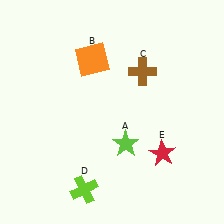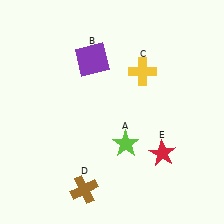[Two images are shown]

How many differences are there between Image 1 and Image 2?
There are 3 differences between the two images.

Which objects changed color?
B changed from orange to purple. C changed from brown to yellow. D changed from lime to brown.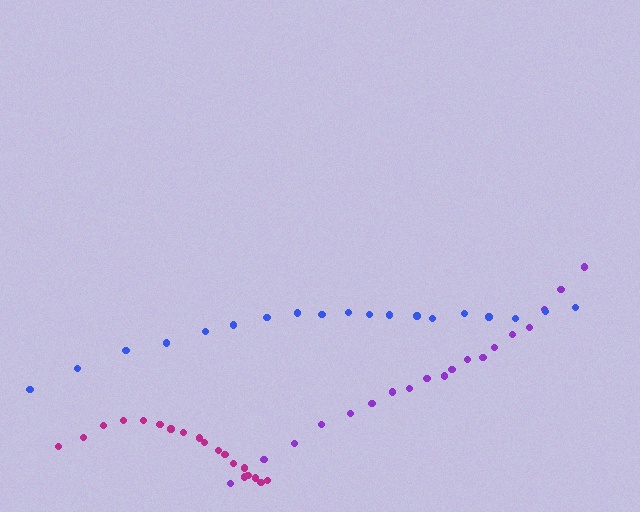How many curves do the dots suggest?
There are 3 distinct paths.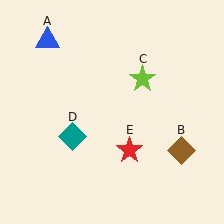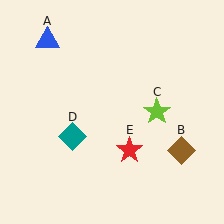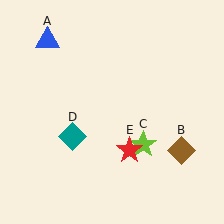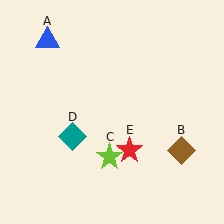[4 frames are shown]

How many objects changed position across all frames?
1 object changed position: lime star (object C).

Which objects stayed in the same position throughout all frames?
Blue triangle (object A) and brown diamond (object B) and teal diamond (object D) and red star (object E) remained stationary.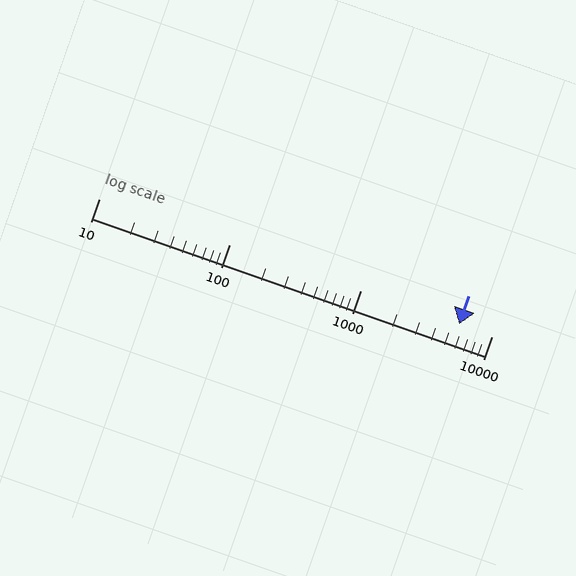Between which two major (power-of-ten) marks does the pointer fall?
The pointer is between 1000 and 10000.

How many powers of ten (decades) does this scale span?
The scale spans 3 decades, from 10 to 10000.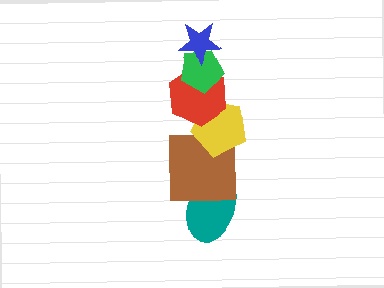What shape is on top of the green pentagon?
The blue star is on top of the green pentagon.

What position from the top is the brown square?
The brown square is 5th from the top.